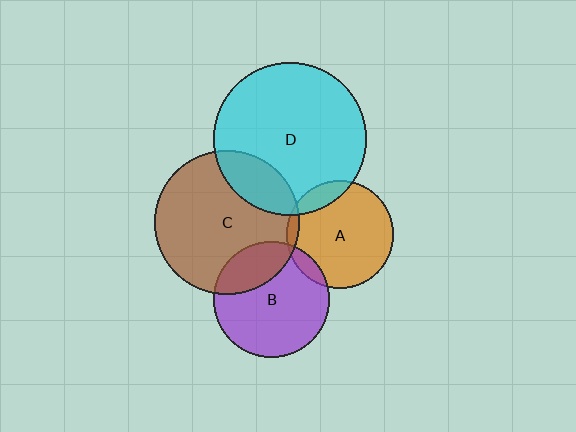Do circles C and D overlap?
Yes.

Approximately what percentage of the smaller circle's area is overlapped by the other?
Approximately 20%.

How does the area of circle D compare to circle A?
Approximately 2.0 times.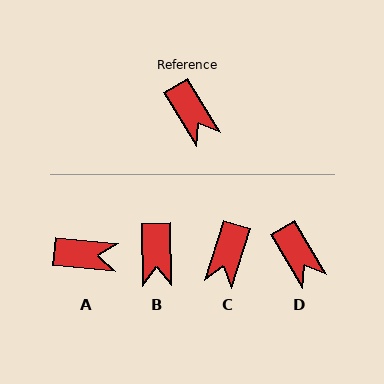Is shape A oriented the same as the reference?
No, it is off by about 53 degrees.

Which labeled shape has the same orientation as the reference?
D.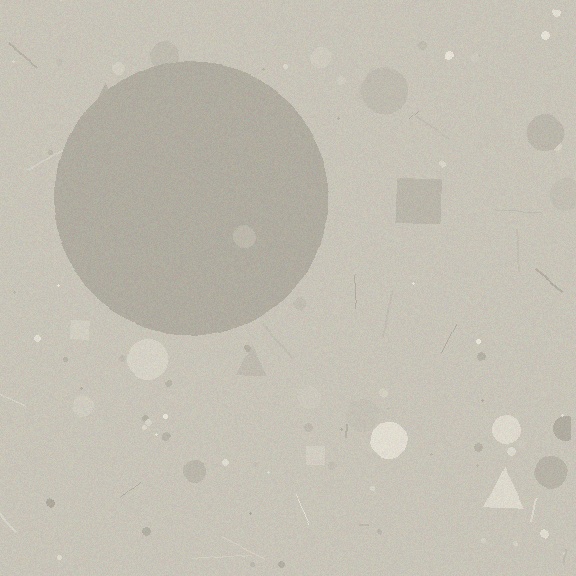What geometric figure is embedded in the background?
A circle is embedded in the background.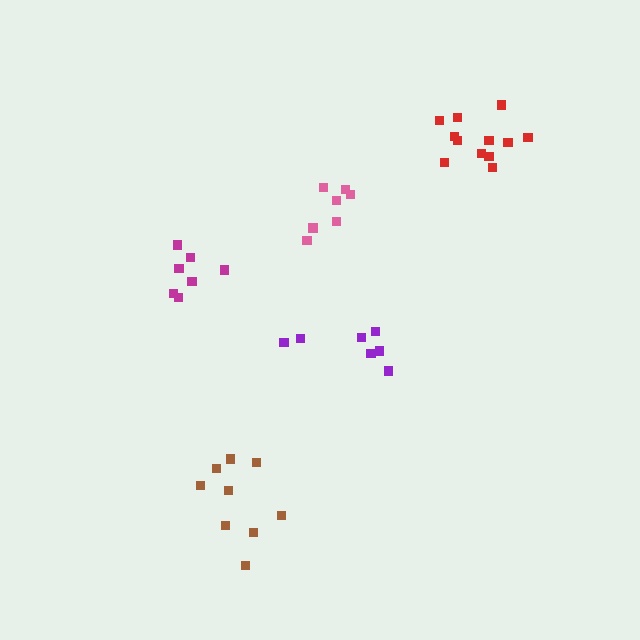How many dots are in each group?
Group 1: 12 dots, Group 2: 7 dots, Group 3: 9 dots, Group 4: 7 dots, Group 5: 7 dots (42 total).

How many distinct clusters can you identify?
There are 5 distinct clusters.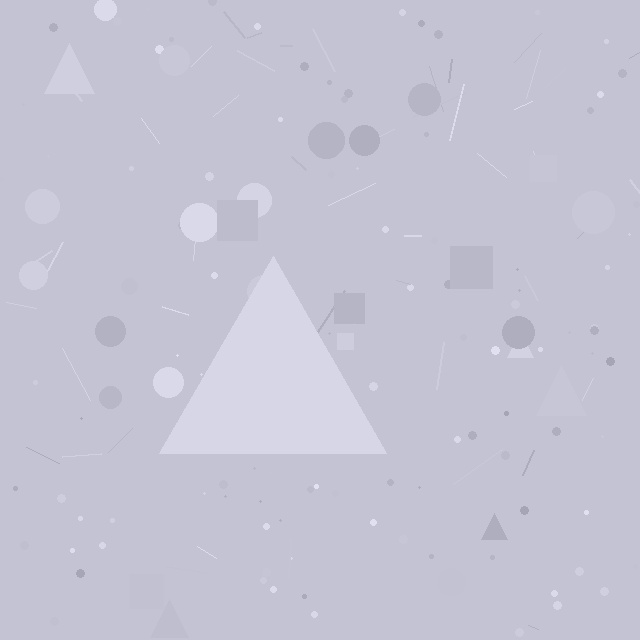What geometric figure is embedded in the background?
A triangle is embedded in the background.